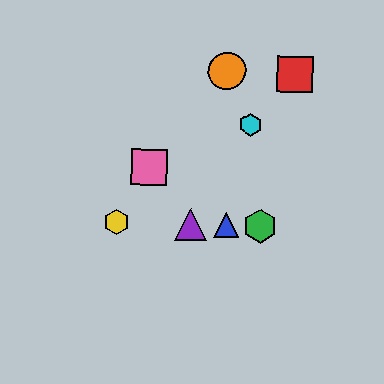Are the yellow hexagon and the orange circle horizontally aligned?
No, the yellow hexagon is at y≈222 and the orange circle is at y≈71.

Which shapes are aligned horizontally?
The blue triangle, the green hexagon, the yellow hexagon, the purple triangle are aligned horizontally.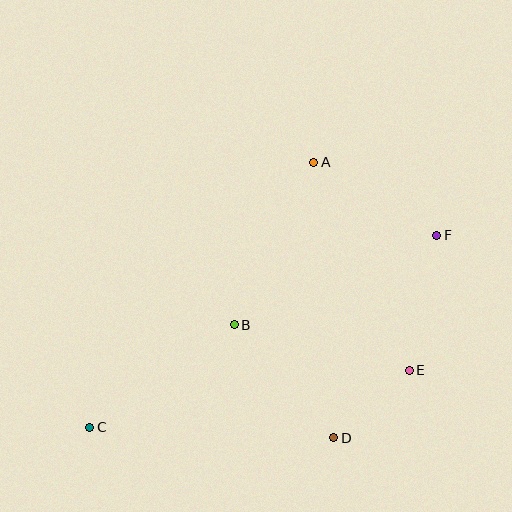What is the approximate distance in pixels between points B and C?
The distance between B and C is approximately 177 pixels.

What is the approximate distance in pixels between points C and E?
The distance between C and E is approximately 325 pixels.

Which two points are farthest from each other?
Points C and F are farthest from each other.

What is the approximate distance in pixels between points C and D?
The distance between C and D is approximately 244 pixels.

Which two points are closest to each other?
Points D and E are closest to each other.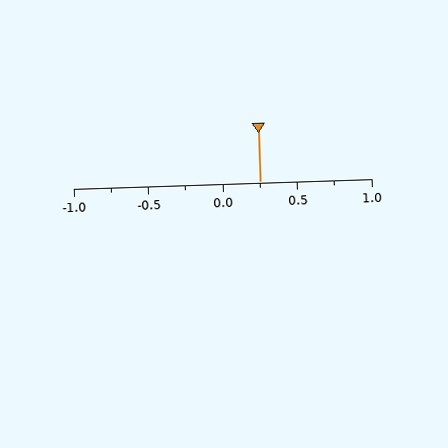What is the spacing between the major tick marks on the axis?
The major ticks are spaced 0.5 apart.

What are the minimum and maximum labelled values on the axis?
The axis runs from -1.0 to 1.0.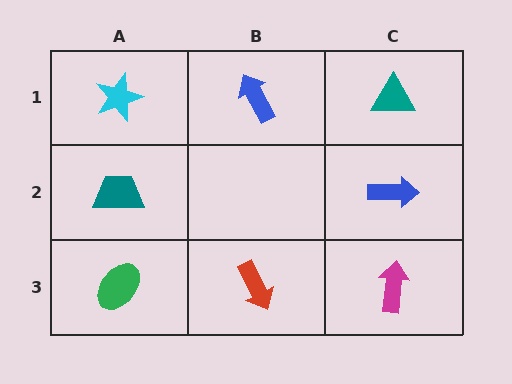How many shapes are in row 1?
3 shapes.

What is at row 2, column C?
A blue arrow.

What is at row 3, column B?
A red arrow.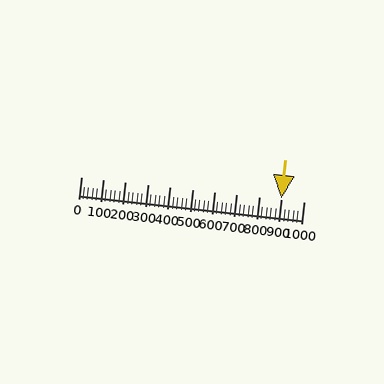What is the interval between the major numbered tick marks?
The major tick marks are spaced 100 units apart.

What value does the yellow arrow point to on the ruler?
The yellow arrow points to approximately 900.